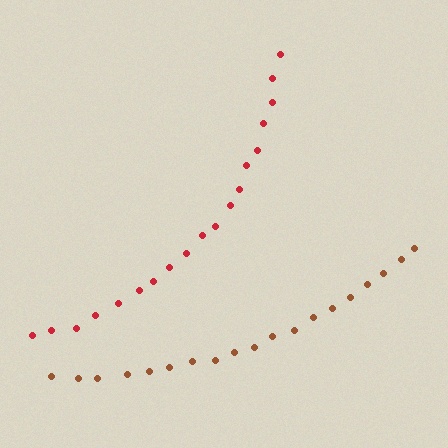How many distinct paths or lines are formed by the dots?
There are 2 distinct paths.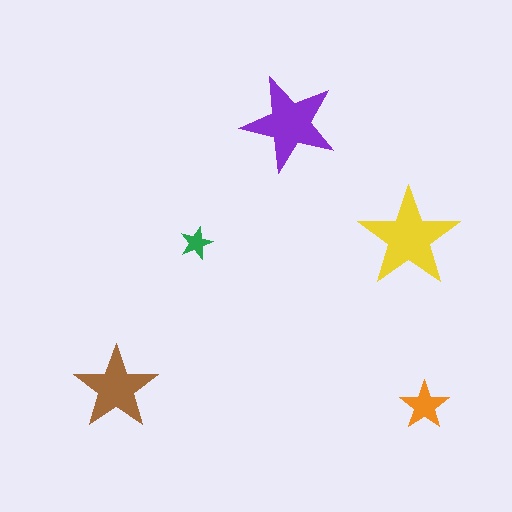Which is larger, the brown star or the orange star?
The brown one.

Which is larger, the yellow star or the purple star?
The yellow one.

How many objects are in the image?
There are 5 objects in the image.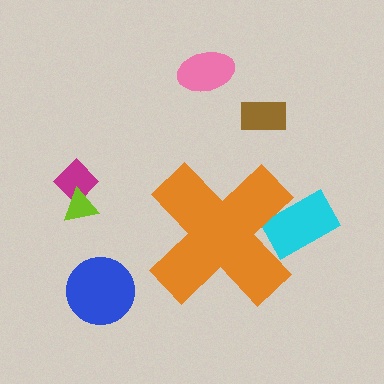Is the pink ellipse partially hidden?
No, the pink ellipse is fully visible.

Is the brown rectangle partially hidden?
No, the brown rectangle is fully visible.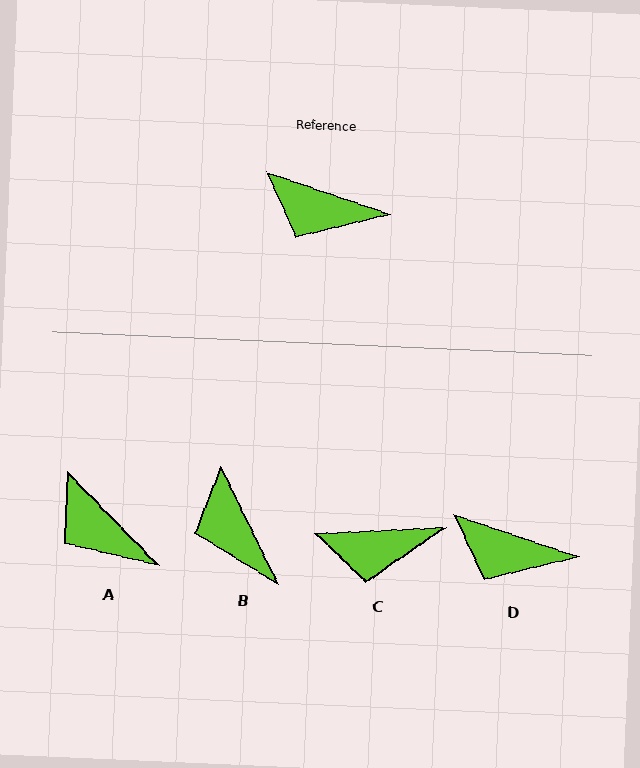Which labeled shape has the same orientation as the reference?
D.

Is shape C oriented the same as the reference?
No, it is off by about 21 degrees.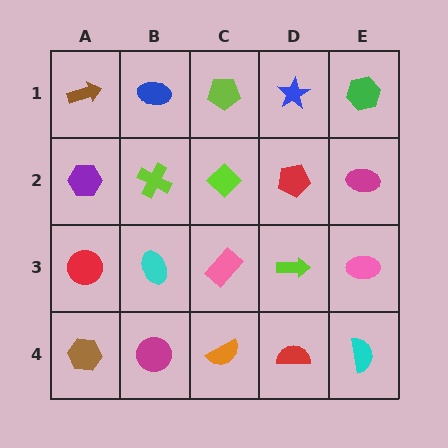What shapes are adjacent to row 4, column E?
A pink ellipse (row 3, column E), a red semicircle (row 4, column D).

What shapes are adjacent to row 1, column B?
A lime cross (row 2, column B), a brown arrow (row 1, column A), a lime pentagon (row 1, column C).